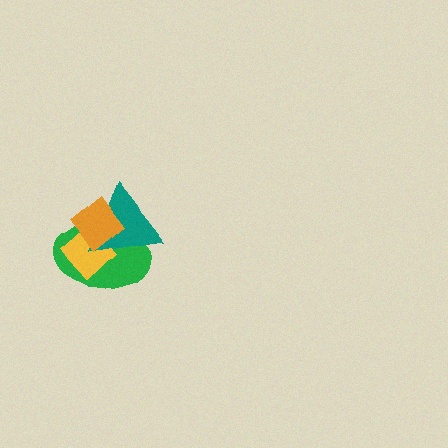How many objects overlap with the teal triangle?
3 objects overlap with the teal triangle.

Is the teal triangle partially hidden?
Yes, it is partially covered by another shape.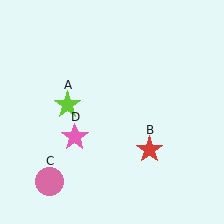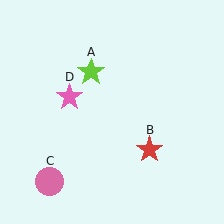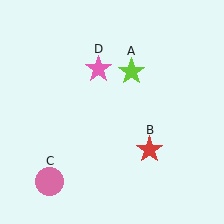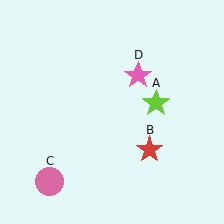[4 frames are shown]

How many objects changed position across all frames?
2 objects changed position: lime star (object A), pink star (object D).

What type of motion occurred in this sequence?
The lime star (object A), pink star (object D) rotated clockwise around the center of the scene.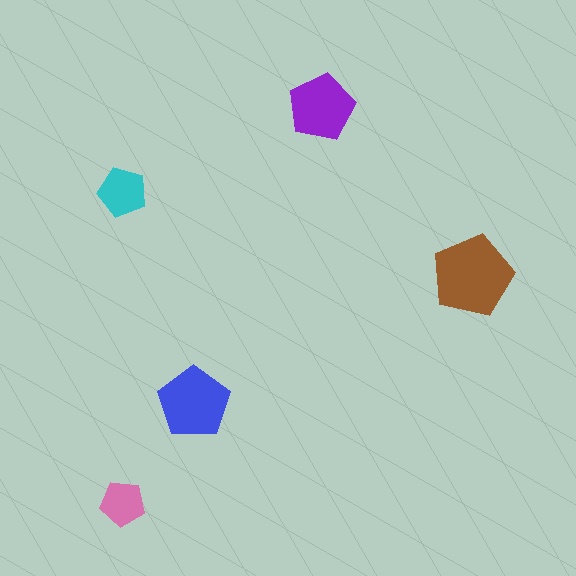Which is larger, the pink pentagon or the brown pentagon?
The brown one.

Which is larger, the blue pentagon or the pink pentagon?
The blue one.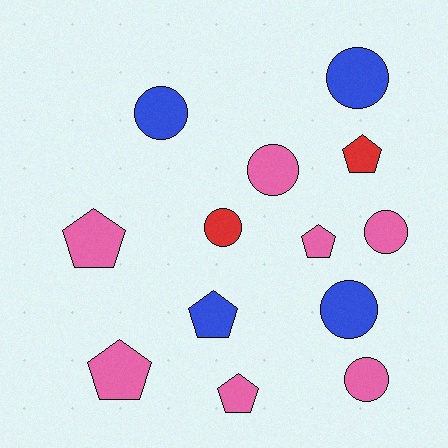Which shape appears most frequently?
Circle, with 7 objects.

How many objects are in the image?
There are 13 objects.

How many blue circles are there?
There are 3 blue circles.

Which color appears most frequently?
Pink, with 7 objects.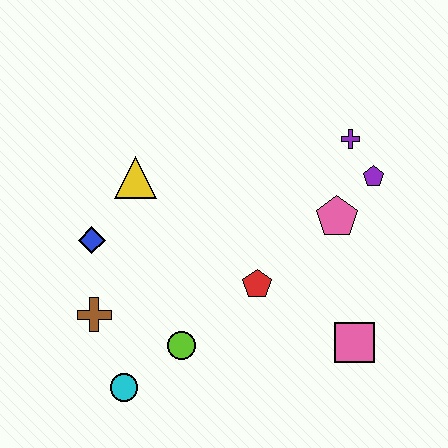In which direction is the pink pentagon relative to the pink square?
The pink pentagon is above the pink square.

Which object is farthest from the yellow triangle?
The pink square is farthest from the yellow triangle.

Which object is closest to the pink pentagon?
The purple pentagon is closest to the pink pentagon.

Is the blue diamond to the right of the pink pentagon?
No